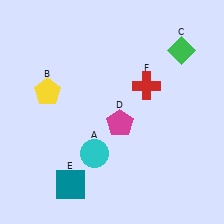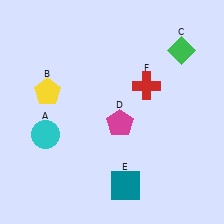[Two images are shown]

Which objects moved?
The objects that moved are: the cyan circle (A), the teal square (E).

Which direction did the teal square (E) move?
The teal square (E) moved right.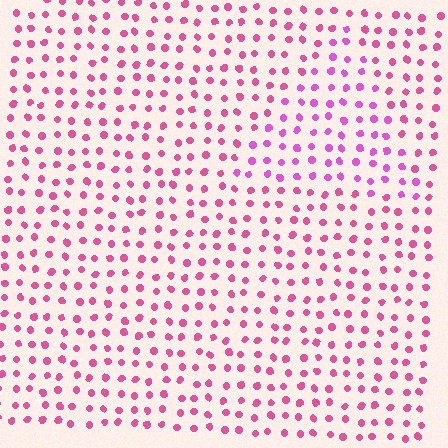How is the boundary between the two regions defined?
The boundary is defined purely by a slight shift in hue (about 25 degrees). Spacing, size, and orientation are identical on both sides.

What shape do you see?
I see a triangle.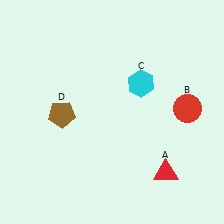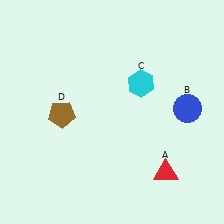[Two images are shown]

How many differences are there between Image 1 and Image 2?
There is 1 difference between the two images.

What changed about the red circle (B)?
In Image 1, B is red. In Image 2, it changed to blue.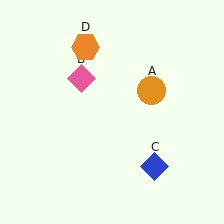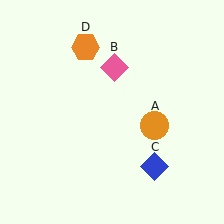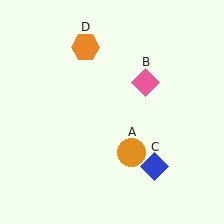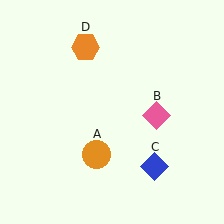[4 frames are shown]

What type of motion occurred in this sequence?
The orange circle (object A), pink diamond (object B) rotated clockwise around the center of the scene.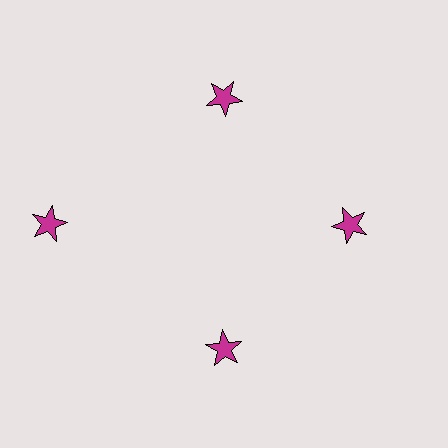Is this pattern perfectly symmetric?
No. The 4 magenta stars are arranged in a ring, but one element near the 9 o'clock position is pushed outward from the center, breaking the 4-fold rotational symmetry.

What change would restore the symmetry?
The symmetry would be restored by moving it inward, back onto the ring so that all 4 stars sit at equal angles and equal distance from the center.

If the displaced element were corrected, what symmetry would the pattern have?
It would have 4-fold rotational symmetry — the pattern would map onto itself every 90 degrees.